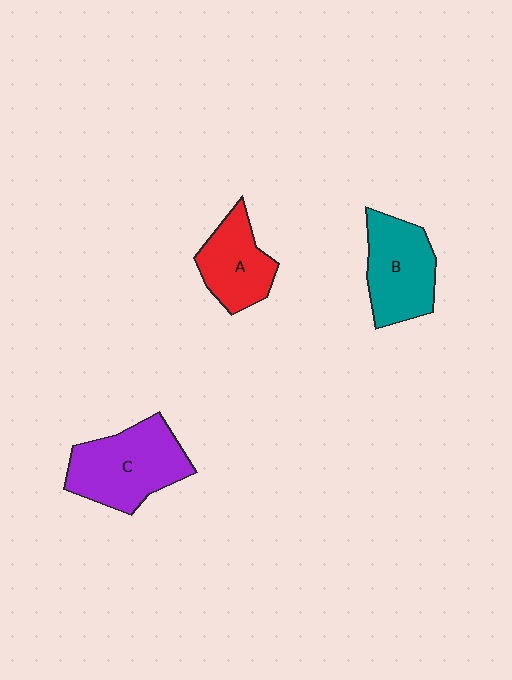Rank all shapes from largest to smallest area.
From largest to smallest: C (purple), B (teal), A (red).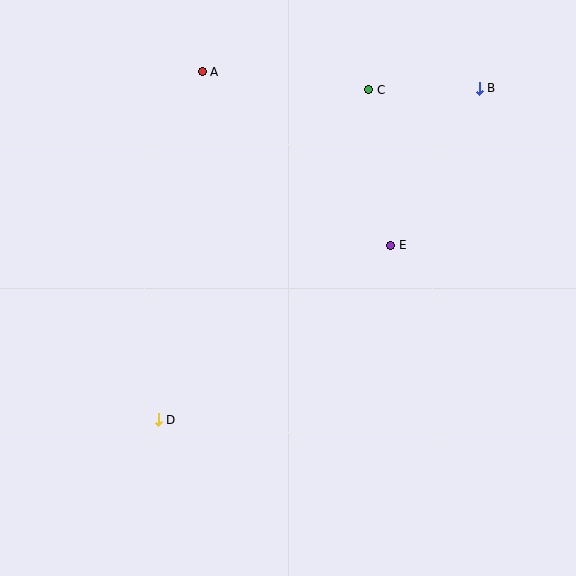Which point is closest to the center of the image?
Point E at (391, 245) is closest to the center.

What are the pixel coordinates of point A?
Point A is at (202, 72).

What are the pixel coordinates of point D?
Point D is at (158, 420).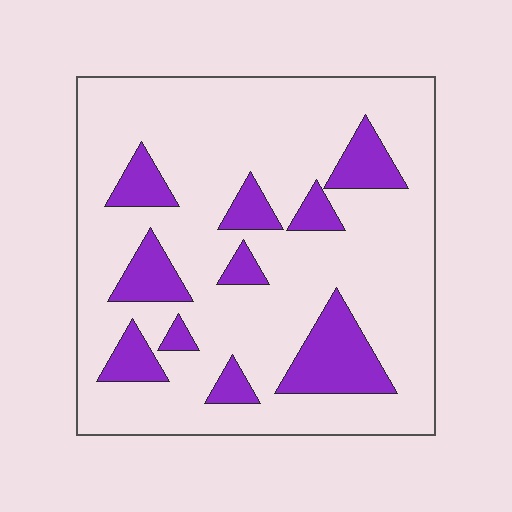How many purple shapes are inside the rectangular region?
10.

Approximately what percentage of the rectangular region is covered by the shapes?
Approximately 20%.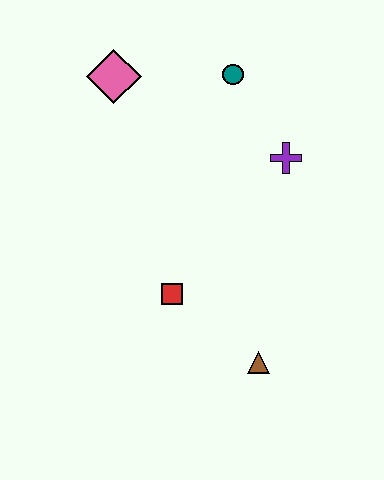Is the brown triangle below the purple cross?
Yes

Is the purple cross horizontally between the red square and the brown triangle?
No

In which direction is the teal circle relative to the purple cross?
The teal circle is above the purple cross.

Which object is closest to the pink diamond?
The teal circle is closest to the pink diamond.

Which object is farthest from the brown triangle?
The pink diamond is farthest from the brown triangle.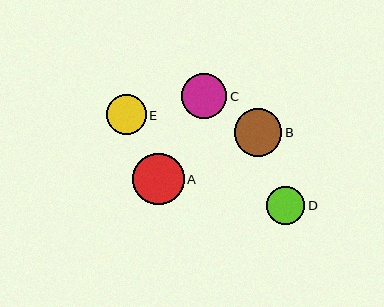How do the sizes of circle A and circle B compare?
Circle A and circle B are approximately the same size.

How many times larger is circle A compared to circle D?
Circle A is approximately 1.3 times the size of circle D.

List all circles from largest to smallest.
From largest to smallest: A, B, C, E, D.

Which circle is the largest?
Circle A is the largest with a size of approximately 51 pixels.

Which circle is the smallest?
Circle D is the smallest with a size of approximately 38 pixels.